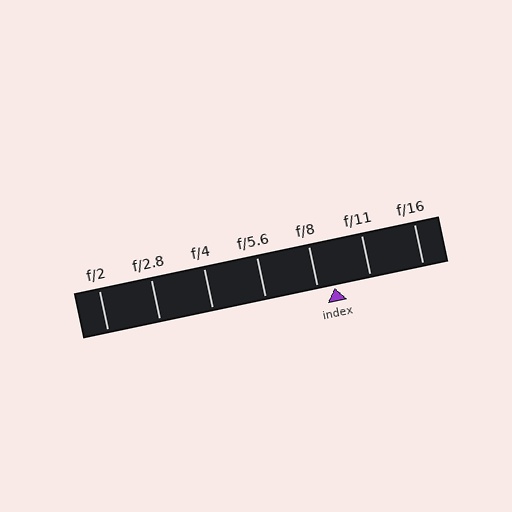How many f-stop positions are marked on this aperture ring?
There are 7 f-stop positions marked.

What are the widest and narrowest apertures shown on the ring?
The widest aperture shown is f/2 and the narrowest is f/16.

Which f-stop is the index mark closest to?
The index mark is closest to f/8.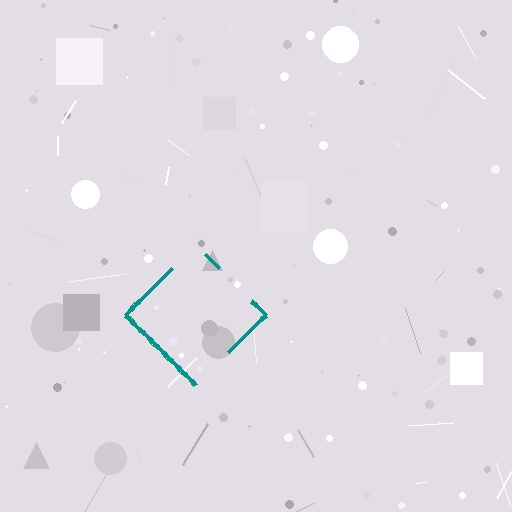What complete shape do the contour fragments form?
The contour fragments form a diamond.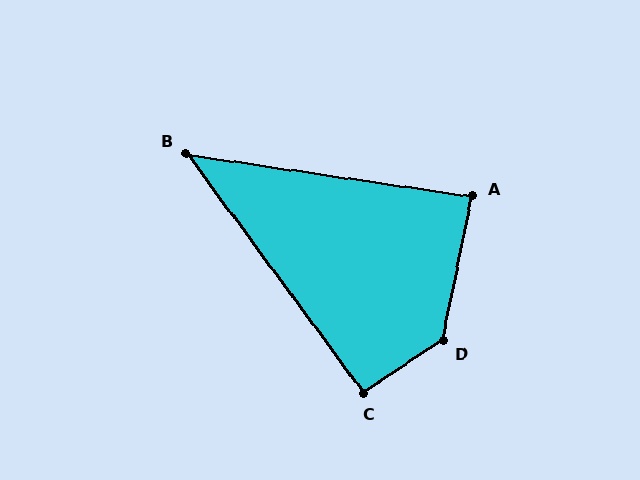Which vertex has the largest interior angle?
D, at approximately 135 degrees.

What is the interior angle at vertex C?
Approximately 93 degrees (approximately right).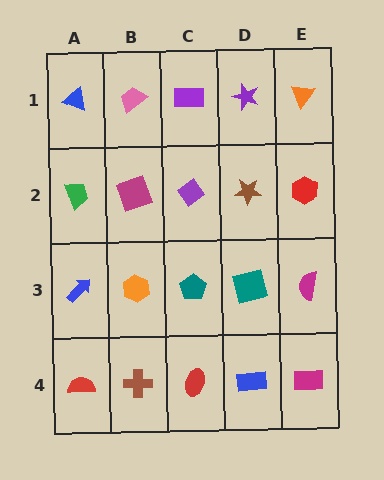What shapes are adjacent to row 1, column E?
A red hexagon (row 2, column E), a purple star (row 1, column D).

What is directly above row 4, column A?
A blue arrow.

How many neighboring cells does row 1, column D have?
3.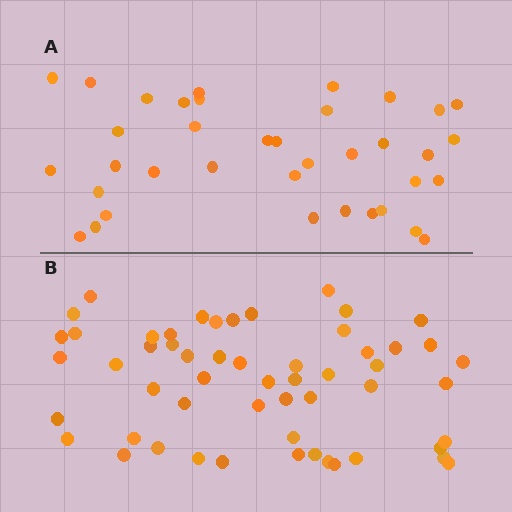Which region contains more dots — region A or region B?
Region B (the bottom region) has more dots.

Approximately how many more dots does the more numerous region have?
Region B has approximately 20 more dots than region A.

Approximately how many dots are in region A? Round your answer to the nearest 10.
About 40 dots. (The exact count is 37, which rounds to 40.)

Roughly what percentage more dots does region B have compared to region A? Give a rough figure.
About 50% more.